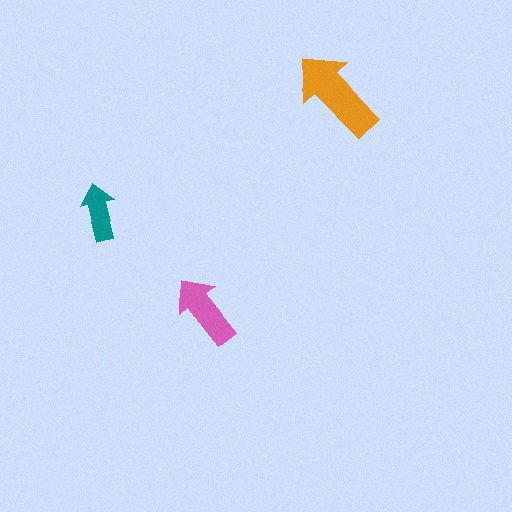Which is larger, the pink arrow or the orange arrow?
The orange one.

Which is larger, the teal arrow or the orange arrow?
The orange one.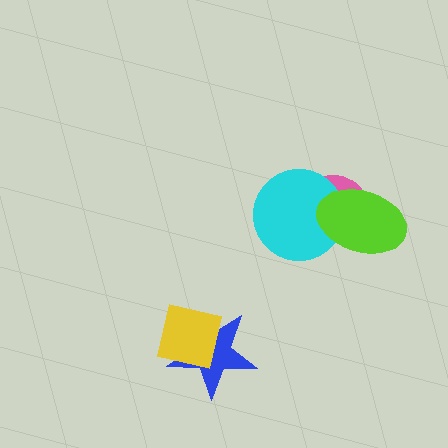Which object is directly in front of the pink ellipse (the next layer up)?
The cyan circle is directly in front of the pink ellipse.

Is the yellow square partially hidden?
No, no other shape covers it.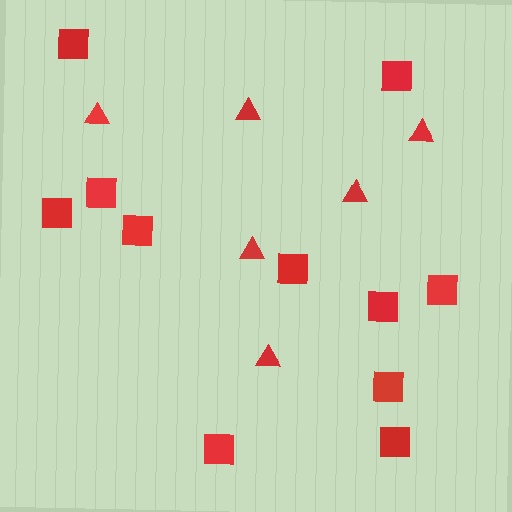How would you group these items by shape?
There are 2 groups: one group of squares (11) and one group of triangles (6).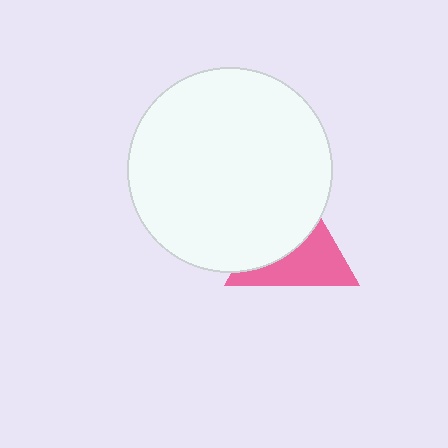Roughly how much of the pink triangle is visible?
About half of it is visible (roughly 49%).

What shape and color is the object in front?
The object in front is a white circle.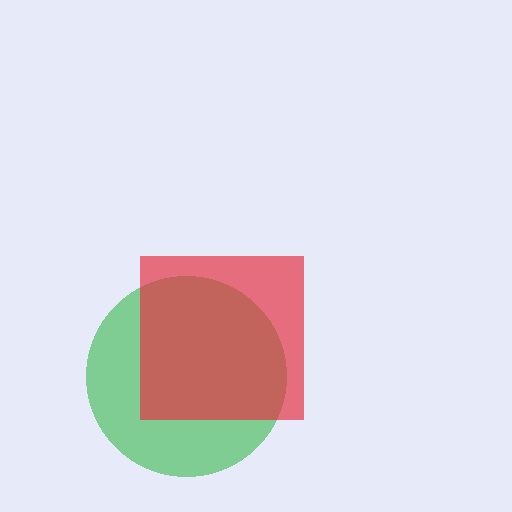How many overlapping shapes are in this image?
There are 2 overlapping shapes in the image.